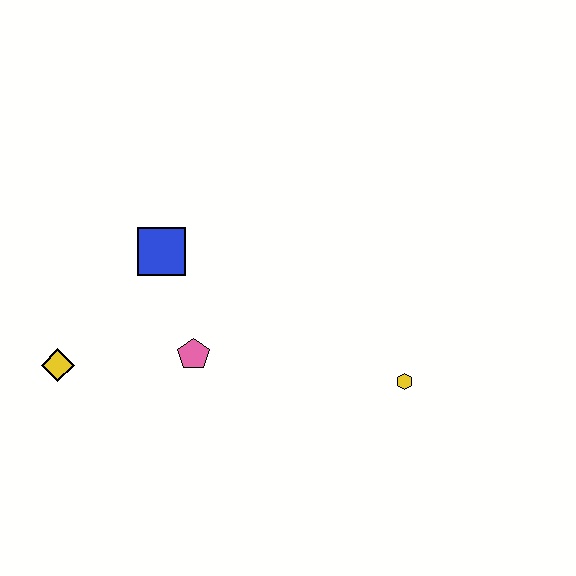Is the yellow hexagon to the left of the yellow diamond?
No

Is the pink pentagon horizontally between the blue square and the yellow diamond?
No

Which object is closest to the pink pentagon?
The blue square is closest to the pink pentagon.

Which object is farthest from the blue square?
The yellow hexagon is farthest from the blue square.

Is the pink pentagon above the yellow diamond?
Yes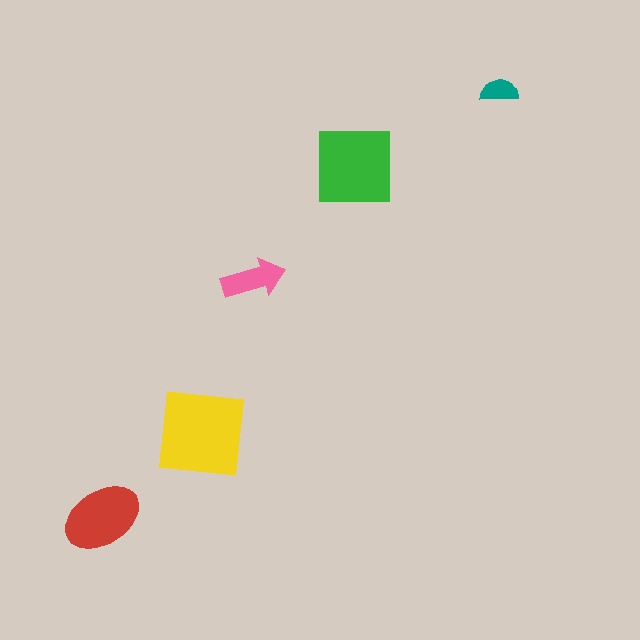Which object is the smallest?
The teal semicircle.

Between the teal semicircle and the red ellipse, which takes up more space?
The red ellipse.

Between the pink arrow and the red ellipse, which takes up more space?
The red ellipse.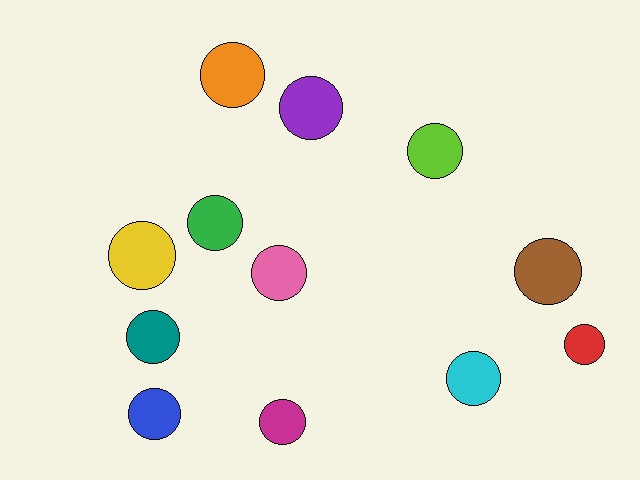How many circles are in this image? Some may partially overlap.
There are 12 circles.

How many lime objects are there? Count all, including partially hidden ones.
There is 1 lime object.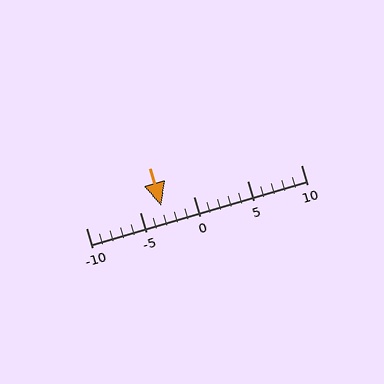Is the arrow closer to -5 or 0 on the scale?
The arrow is closer to -5.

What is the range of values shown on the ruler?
The ruler shows values from -10 to 10.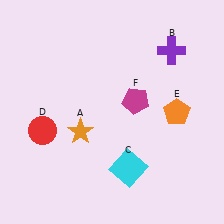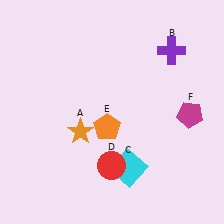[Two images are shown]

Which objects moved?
The objects that moved are: the red circle (D), the orange pentagon (E), the magenta pentagon (F).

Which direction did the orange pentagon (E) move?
The orange pentagon (E) moved left.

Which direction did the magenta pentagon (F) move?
The magenta pentagon (F) moved right.